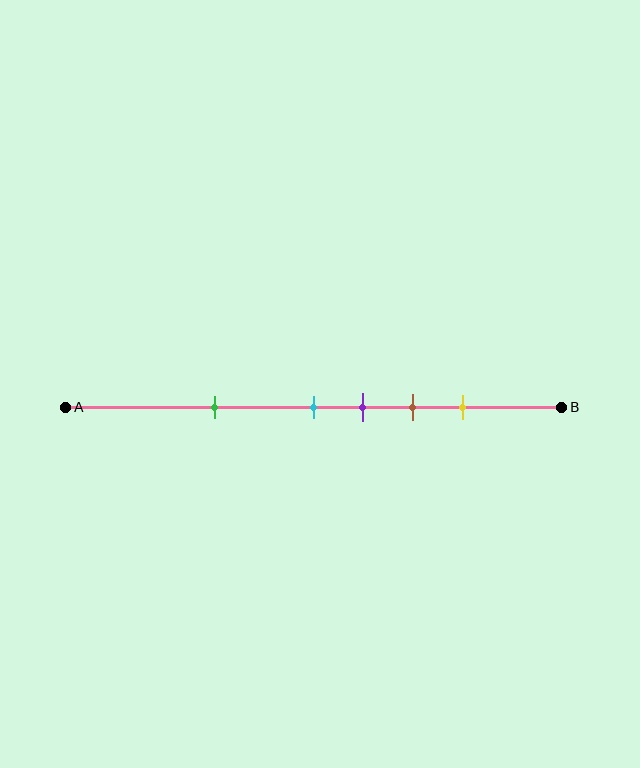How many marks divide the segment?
There are 5 marks dividing the segment.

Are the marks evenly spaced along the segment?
No, the marks are not evenly spaced.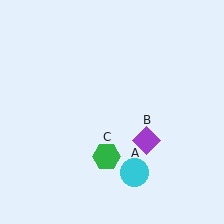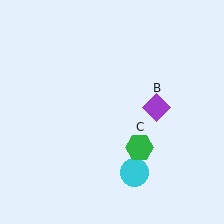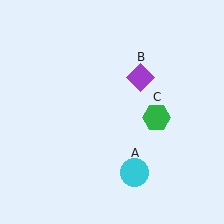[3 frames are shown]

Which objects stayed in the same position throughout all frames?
Cyan circle (object A) remained stationary.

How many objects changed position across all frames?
2 objects changed position: purple diamond (object B), green hexagon (object C).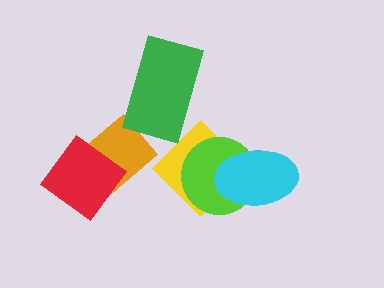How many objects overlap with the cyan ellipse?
2 objects overlap with the cyan ellipse.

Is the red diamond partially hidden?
No, no other shape covers it.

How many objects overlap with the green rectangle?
0 objects overlap with the green rectangle.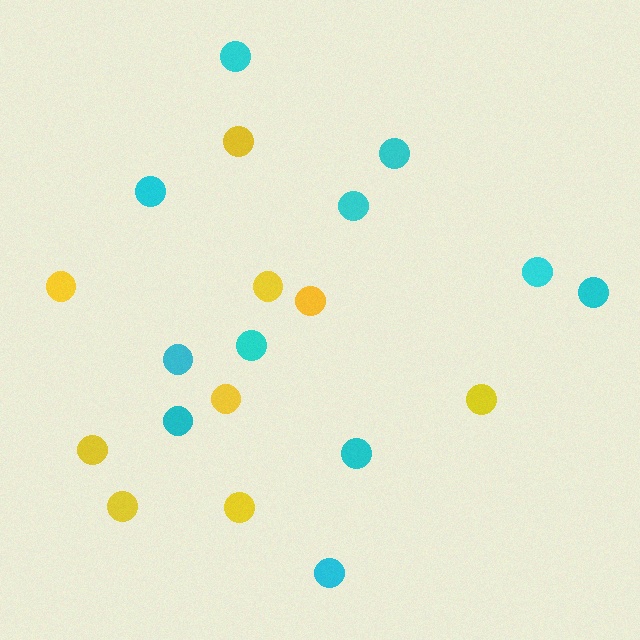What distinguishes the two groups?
There are 2 groups: one group of cyan circles (11) and one group of yellow circles (9).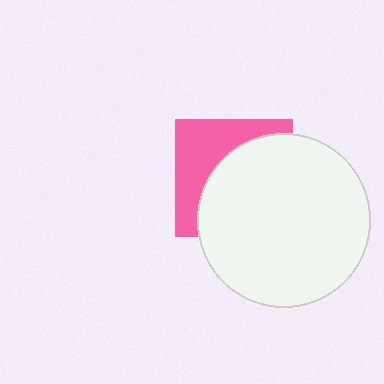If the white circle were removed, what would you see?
You would see the complete pink square.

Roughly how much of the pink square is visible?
A small part of it is visible (roughly 40%).